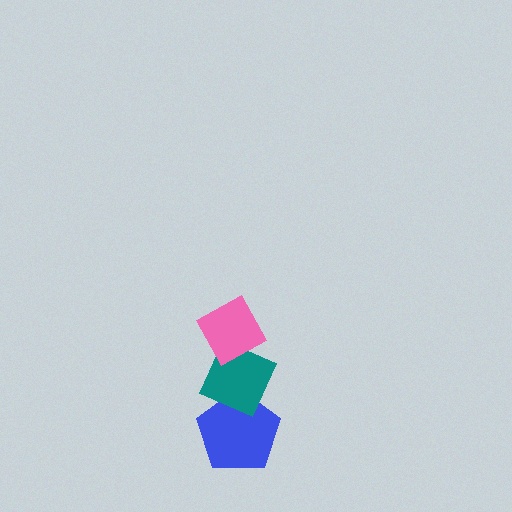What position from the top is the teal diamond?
The teal diamond is 2nd from the top.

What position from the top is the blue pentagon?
The blue pentagon is 3rd from the top.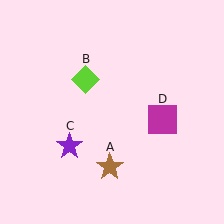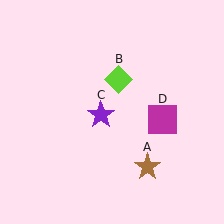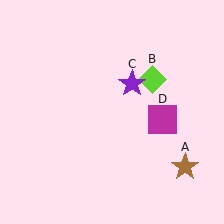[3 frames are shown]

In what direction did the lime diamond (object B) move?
The lime diamond (object B) moved right.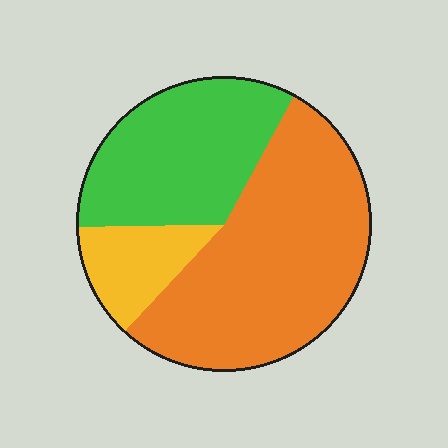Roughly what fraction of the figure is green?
Green takes up between a quarter and a half of the figure.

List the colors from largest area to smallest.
From largest to smallest: orange, green, yellow.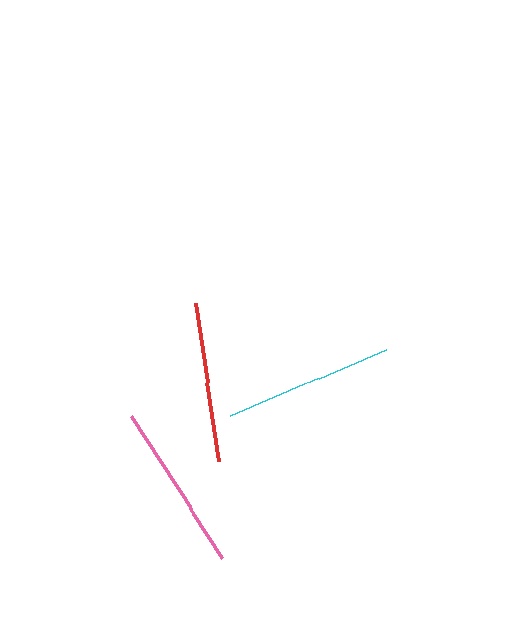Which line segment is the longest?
The pink line is the longest at approximately 169 pixels.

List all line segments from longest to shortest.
From longest to shortest: pink, cyan, red.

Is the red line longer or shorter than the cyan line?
The cyan line is longer than the red line.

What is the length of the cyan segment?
The cyan segment is approximately 169 pixels long.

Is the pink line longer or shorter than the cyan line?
The pink line is longer than the cyan line.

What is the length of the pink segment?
The pink segment is approximately 169 pixels long.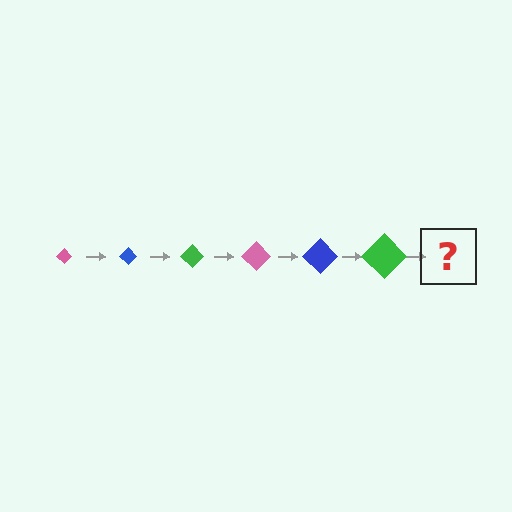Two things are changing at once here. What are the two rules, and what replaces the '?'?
The two rules are that the diamond grows larger each step and the color cycles through pink, blue, and green. The '?' should be a pink diamond, larger than the previous one.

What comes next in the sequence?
The next element should be a pink diamond, larger than the previous one.